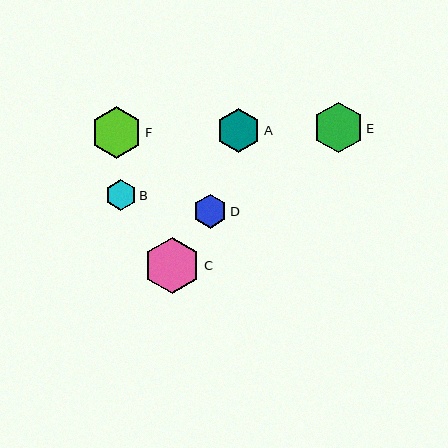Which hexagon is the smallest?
Hexagon B is the smallest with a size of approximately 31 pixels.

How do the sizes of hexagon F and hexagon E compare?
Hexagon F and hexagon E are approximately the same size.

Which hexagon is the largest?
Hexagon C is the largest with a size of approximately 57 pixels.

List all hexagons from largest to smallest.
From largest to smallest: C, F, E, A, D, B.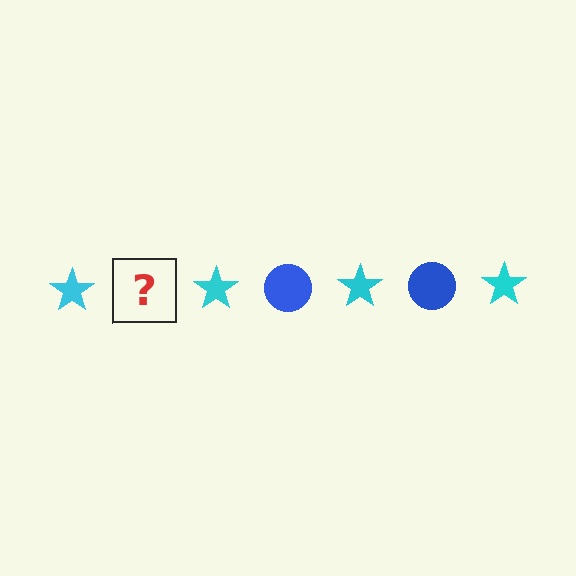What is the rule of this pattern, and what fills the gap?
The rule is that the pattern alternates between cyan star and blue circle. The gap should be filled with a blue circle.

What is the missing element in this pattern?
The missing element is a blue circle.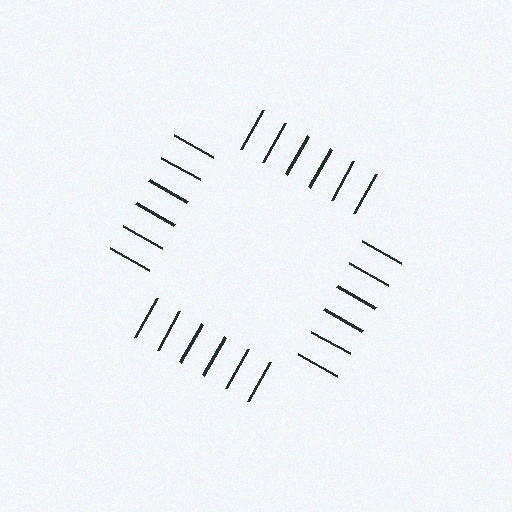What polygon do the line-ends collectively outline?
An illusory square — the line segments terminate on its edges but no continuous stroke is drawn.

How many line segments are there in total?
24 — 6 along each of the 4 edges.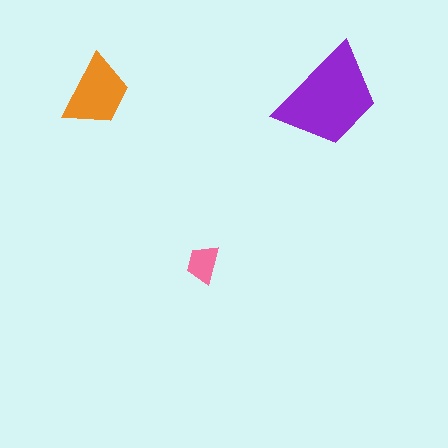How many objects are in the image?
There are 3 objects in the image.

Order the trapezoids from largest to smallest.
the purple one, the orange one, the pink one.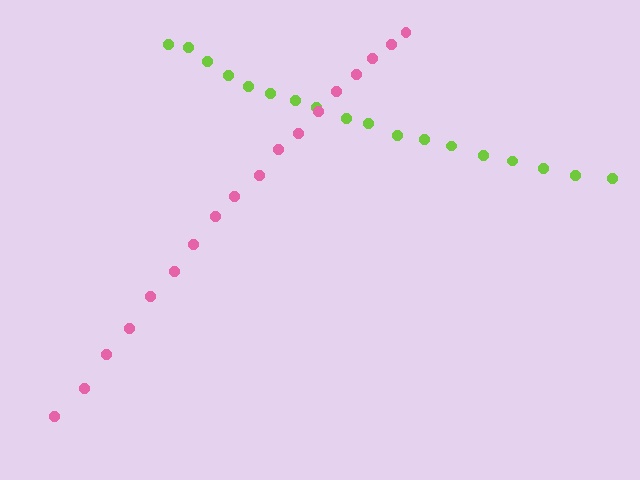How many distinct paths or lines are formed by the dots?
There are 2 distinct paths.